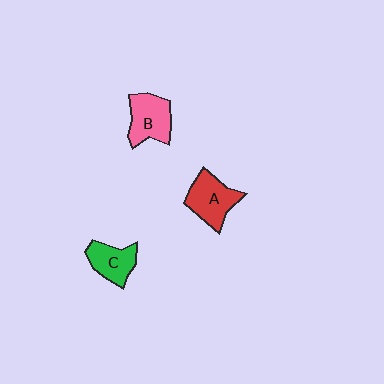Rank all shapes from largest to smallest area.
From largest to smallest: A (red), B (pink), C (green).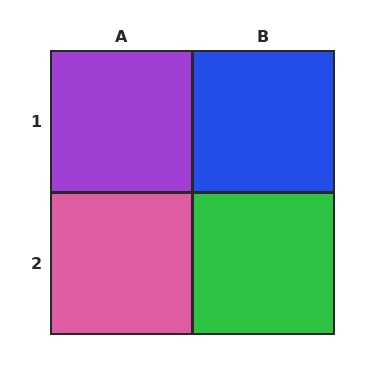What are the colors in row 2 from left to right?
Pink, green.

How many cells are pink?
1 cell is pink.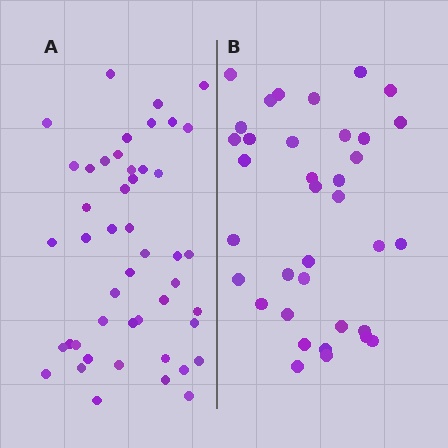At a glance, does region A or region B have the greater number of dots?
Region A (the left region) has more dots.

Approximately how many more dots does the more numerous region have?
Region A has roughly 12 or so more dots than region B.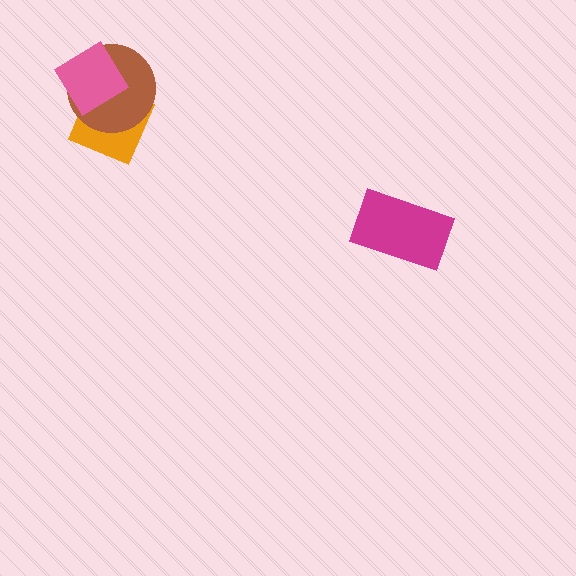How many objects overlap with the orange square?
2 objects overlap with the orange square.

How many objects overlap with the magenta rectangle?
0 objects overlap with the magenta rectangle.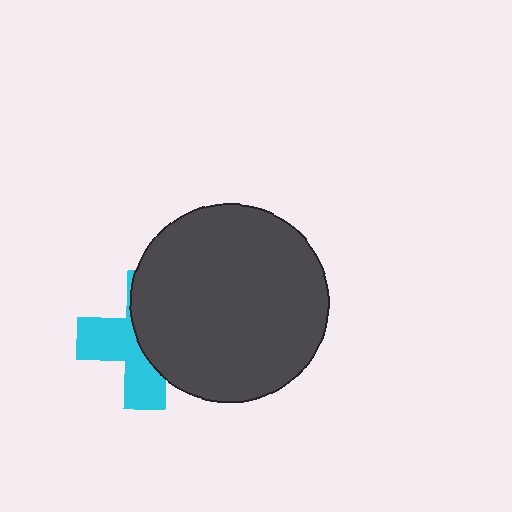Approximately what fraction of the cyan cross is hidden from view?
Roughly 53% of the cyan cross is hidden behind the dark gray circle.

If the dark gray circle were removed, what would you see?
You would see the complete cyan cross.